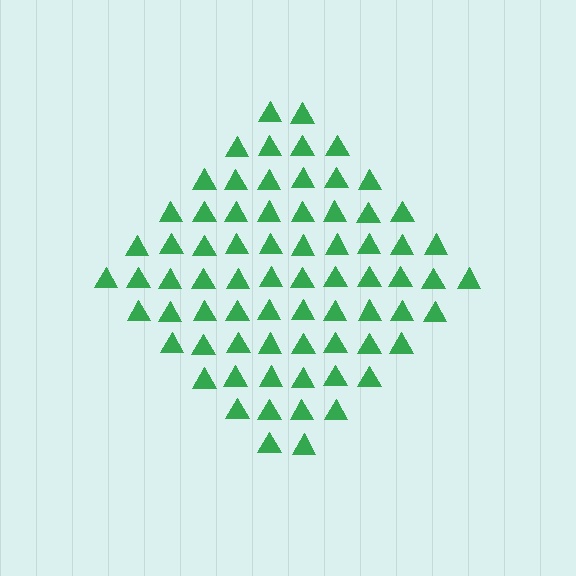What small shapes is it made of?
It is made of small triangles.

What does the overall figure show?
The overall figure shows a diamond.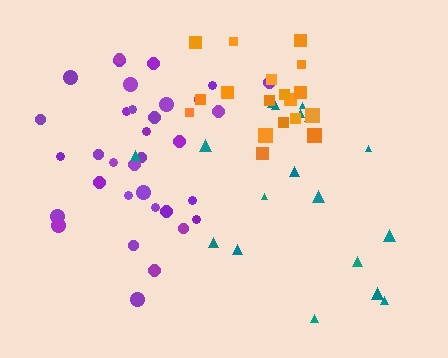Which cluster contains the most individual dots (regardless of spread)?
Purple (34).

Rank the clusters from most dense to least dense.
orange, purple, teal.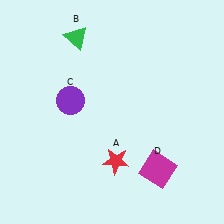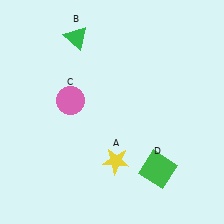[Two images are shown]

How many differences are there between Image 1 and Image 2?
There are 3 differences between the two images.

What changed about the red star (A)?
In Image 1, A is red. In Image 2, it changed to yellow.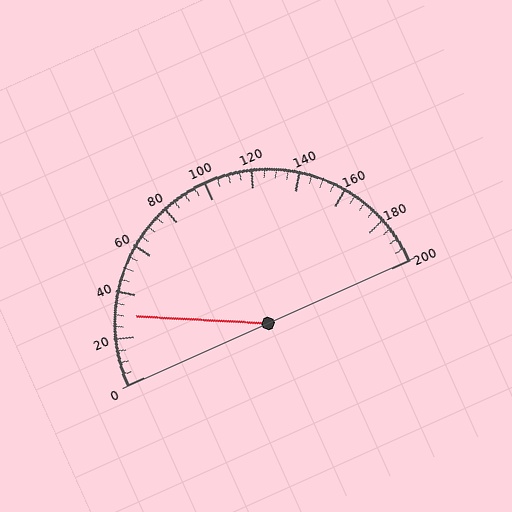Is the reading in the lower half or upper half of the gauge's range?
The reading is in the lower half of the range (0 to 200).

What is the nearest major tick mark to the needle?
The nearest major tick mark is 40.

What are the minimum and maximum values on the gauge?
The gauge ranges from 0 to 200.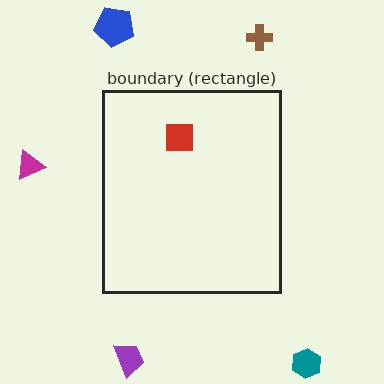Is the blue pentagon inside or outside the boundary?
Outside.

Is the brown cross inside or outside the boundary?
Outside.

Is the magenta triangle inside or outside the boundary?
Outside.